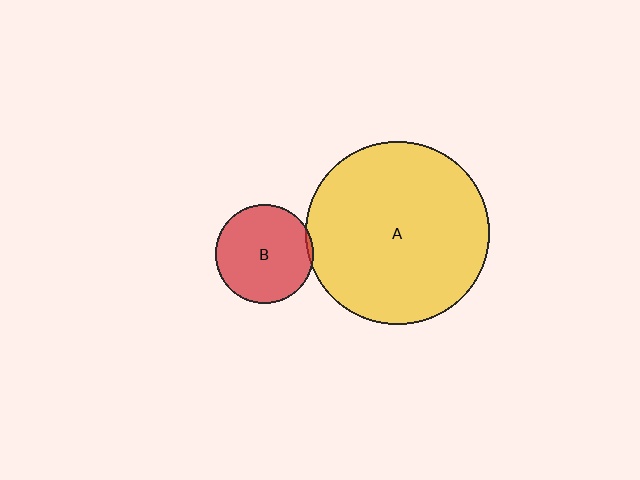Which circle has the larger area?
Circle A (yellow).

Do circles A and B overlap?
Yes.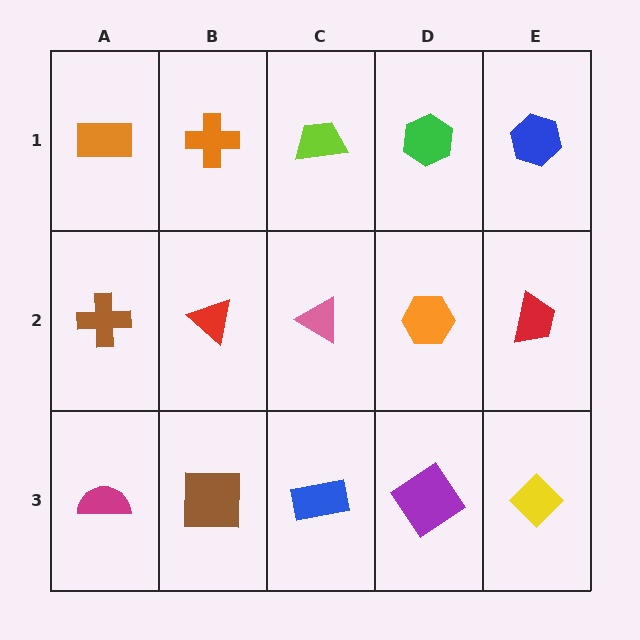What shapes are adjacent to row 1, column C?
A pink triangle (row 2, column C), an orange cross (row 1, column B), a green hexagon (row 1, column D).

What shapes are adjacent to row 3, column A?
A brown cross (row 2, column A), a brown square (row 3, column B).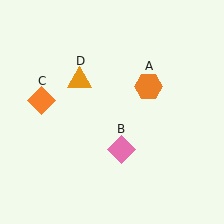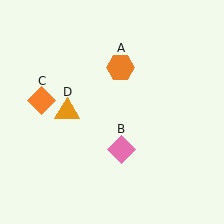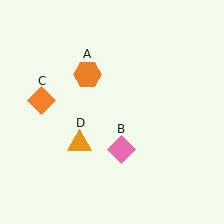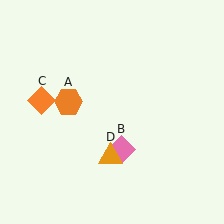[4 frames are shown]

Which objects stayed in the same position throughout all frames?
Pink diamond (object B) and orange diamond (object C) remained stationary.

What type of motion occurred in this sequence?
The orange hexagon (object A), orange triangle (object D) rotated counterclockwise around the center of the scene.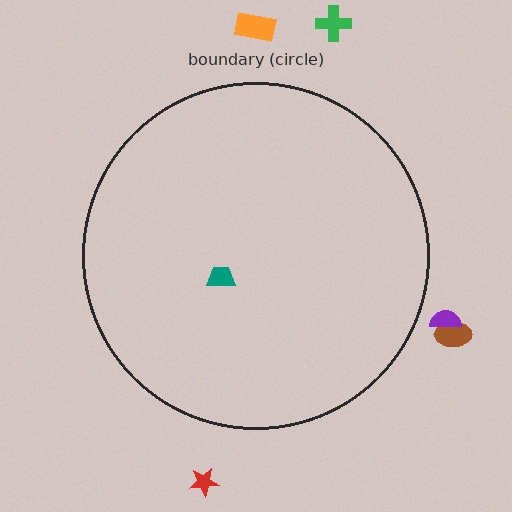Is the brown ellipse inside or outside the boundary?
Outside.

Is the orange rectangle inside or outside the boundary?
Outside.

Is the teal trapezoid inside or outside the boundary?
Inside.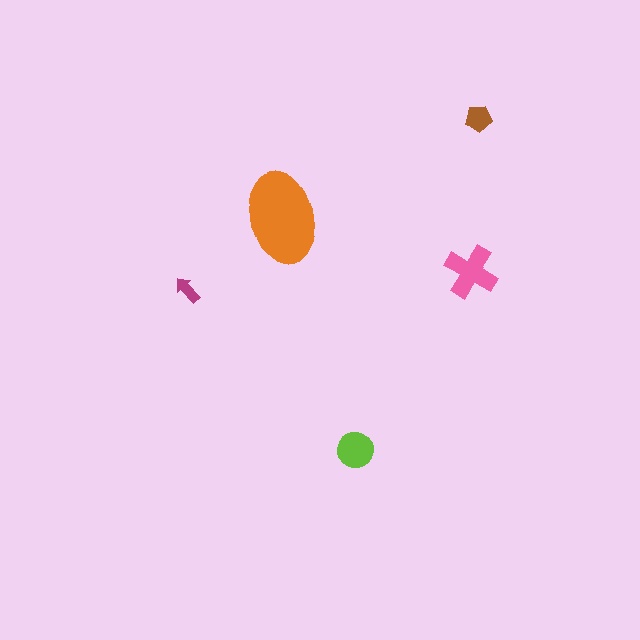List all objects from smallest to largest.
The magenta arrow, the brown pentagon, the lime circle, the pink cross, the orange ellipse.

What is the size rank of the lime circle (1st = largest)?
3rd.